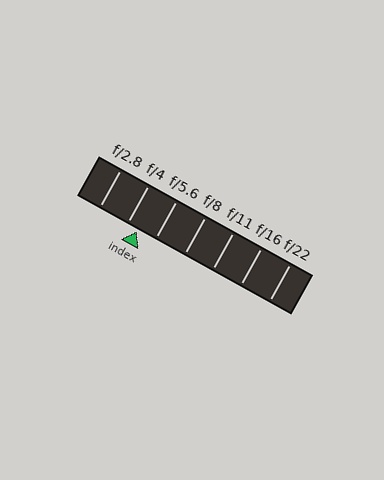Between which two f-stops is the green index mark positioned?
The index mark is between f/4 and f/5.6.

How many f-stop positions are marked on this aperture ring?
There are 7 f-stop positions marked.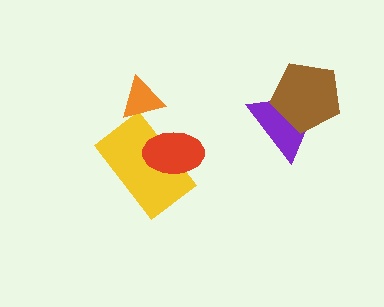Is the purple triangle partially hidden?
Yes, it is partially covered by another shape.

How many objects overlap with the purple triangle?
1 object overlaps with the purple triangle.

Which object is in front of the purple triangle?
The brown pentagon is in front of the purple triangle.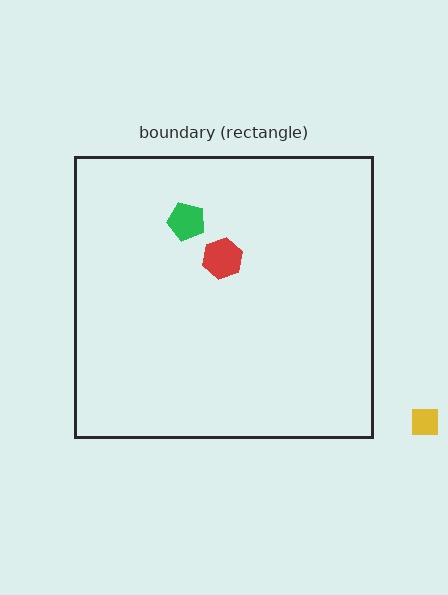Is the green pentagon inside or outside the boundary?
Inside.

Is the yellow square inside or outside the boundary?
Outside.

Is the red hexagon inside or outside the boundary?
Inside.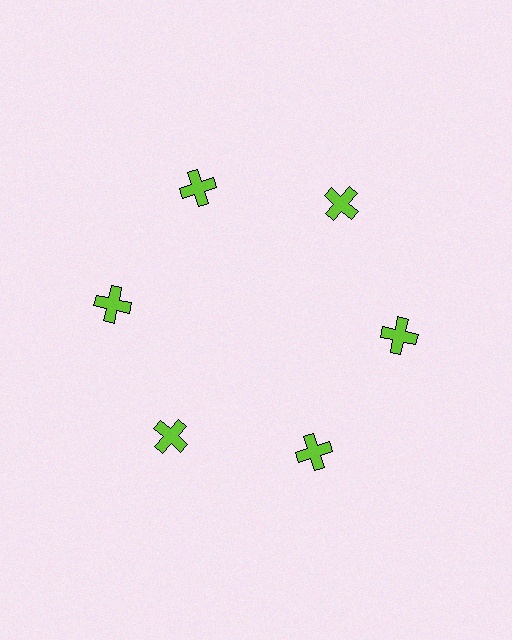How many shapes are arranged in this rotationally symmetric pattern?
There are 6 shapes, arranged in 6 groups of 1.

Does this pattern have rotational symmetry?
Yes, this pattern has 6-fold rotational symmetry. It looks the same after rotating 60 degrees around the center.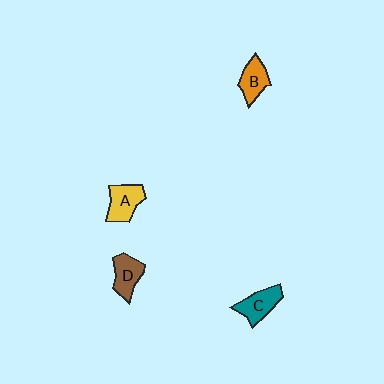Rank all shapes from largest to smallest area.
From largest to smallest: A (yellow), C (teal), D (brown), B (orange).